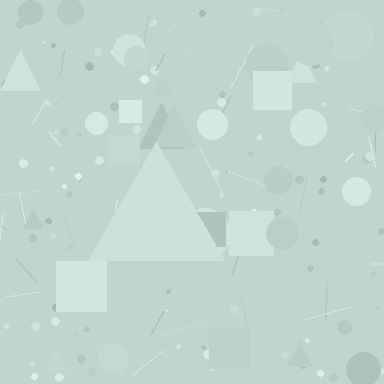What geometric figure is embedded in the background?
A triangle is embedded in the background.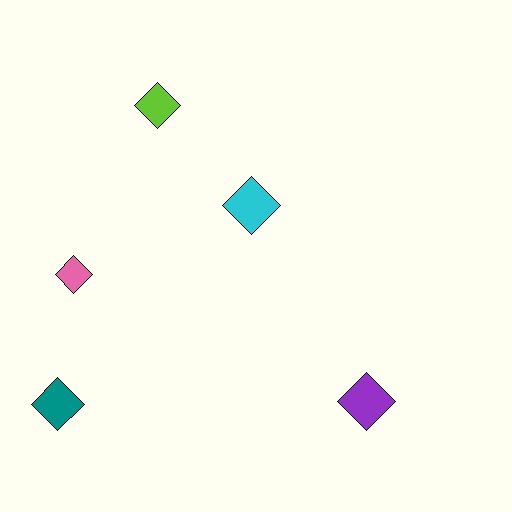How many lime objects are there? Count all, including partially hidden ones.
There is 1 lime object.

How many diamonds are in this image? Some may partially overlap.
There are 5 diamonds.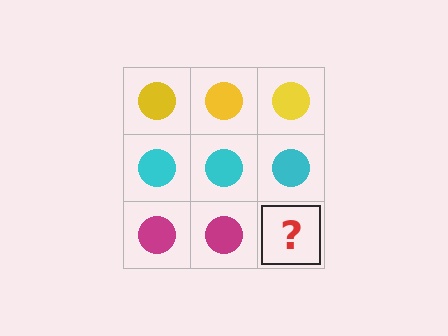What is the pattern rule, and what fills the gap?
The rule is that each row has a consistent color. The gap should be filled with a magenta circle.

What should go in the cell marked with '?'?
The missing cell should contain a magenta circle.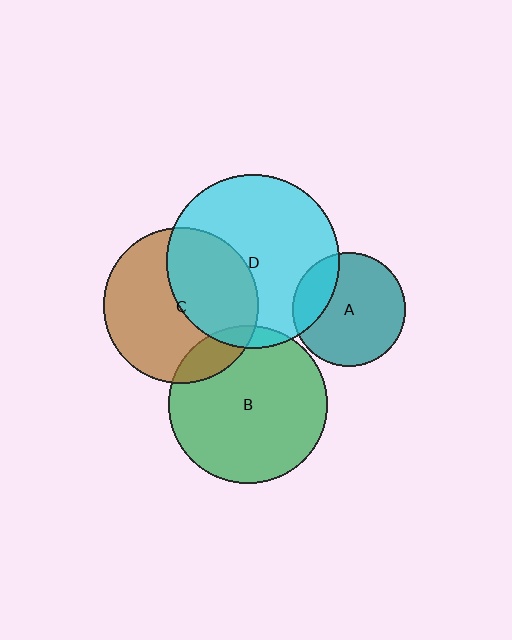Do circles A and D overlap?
Yes.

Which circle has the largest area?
Circle D (cyan).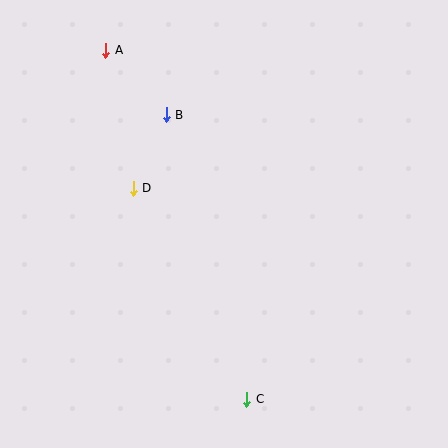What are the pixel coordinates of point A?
Point A is at (106, 50).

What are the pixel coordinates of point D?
Point D is at (133, 188).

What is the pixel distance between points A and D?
The distance between A and D is 141 pixels.